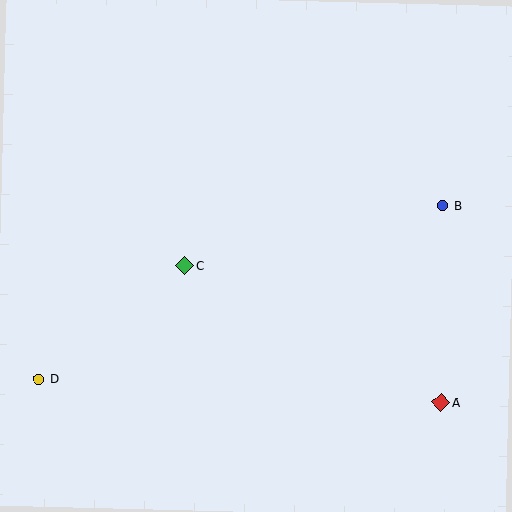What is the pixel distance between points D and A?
The distance between D and A is 403 pixels.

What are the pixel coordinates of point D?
Point D is at (39, 379).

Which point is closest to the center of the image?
Point C at (185, 265) is closest to the center.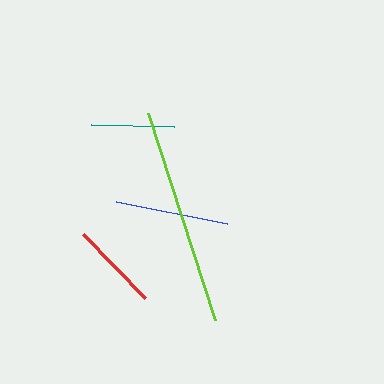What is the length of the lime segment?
The lime segment is approximately 218 pixels long.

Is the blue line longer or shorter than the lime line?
The lime line is longer than the blue line.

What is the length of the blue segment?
The blue segment is approximately 114 pixels long.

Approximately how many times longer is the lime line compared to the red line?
The lime line is approximately 2.5 times the length of the red line.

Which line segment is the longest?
The lime line is the longest at approximately 218 pixels.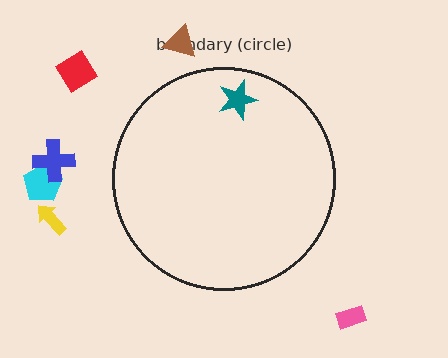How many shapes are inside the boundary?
1 inside, 6 outside.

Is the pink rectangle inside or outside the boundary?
Outside.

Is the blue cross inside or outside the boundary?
Outside.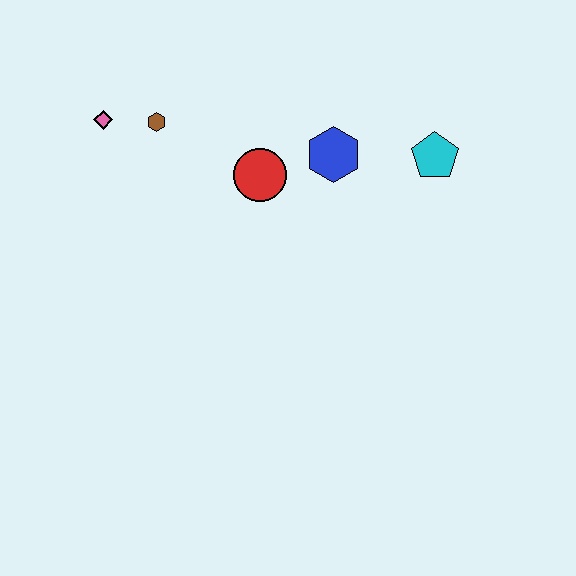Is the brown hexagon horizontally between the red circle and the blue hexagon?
No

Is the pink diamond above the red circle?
Yes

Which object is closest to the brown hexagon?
The pink diamond is closest to the brown hexagon.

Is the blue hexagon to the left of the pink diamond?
No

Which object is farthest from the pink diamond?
The cyan pentagon is farthest from the pink diamond.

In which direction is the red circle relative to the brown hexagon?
The red circle is to the right of the brown hexagon.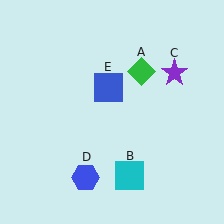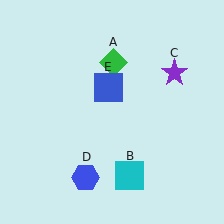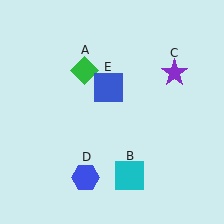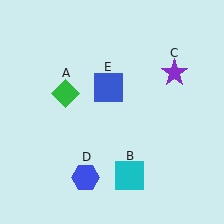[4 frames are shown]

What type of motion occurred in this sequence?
The green diamond (object A) rotated counterclockwise around the center of the scene.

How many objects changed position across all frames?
1 object changed position: green diamond (object A).